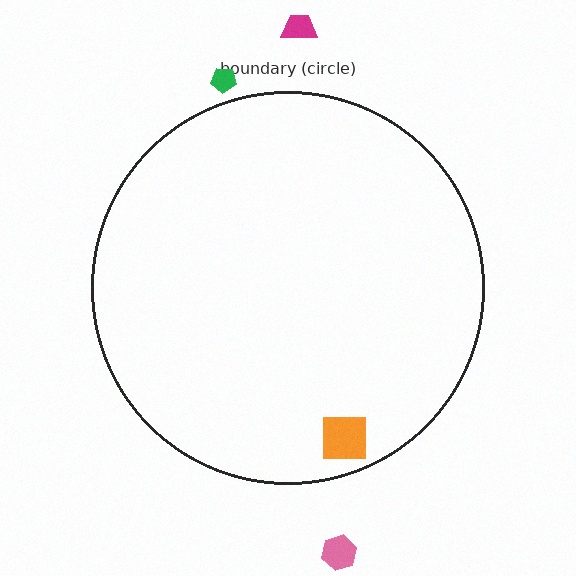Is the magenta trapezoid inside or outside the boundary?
Outside.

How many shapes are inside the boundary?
1 inside, 3 outside.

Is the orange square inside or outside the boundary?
Inside.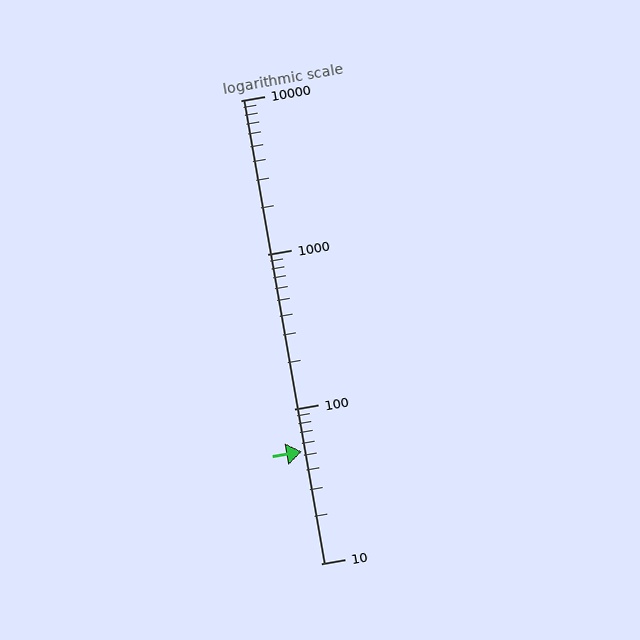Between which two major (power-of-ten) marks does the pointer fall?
The pointer is between 10 and 100.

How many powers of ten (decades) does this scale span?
The scale spans 3 decades, from 10 to 10000.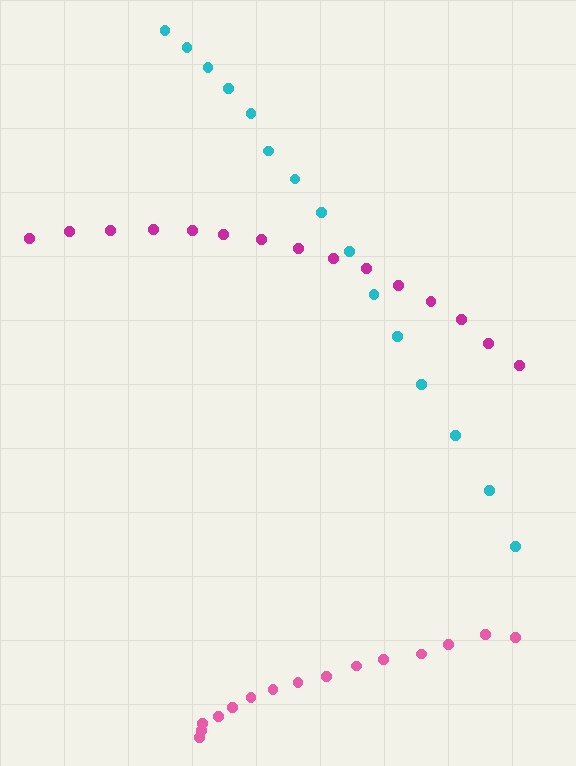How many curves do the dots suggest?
There are 3 distinct paths.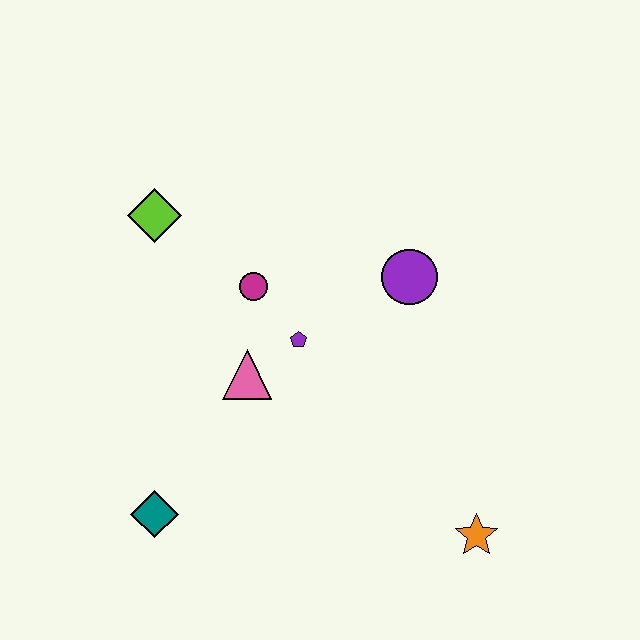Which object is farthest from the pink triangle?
The orange star is farthest from the pink triangle.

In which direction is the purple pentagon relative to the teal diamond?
The purple pentagon is above the teal diamond.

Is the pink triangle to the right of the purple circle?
No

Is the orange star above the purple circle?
No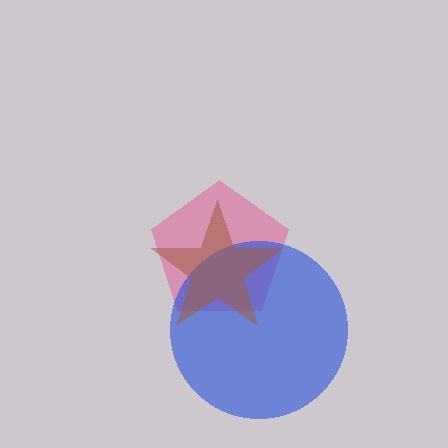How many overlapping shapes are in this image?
There are 3 overlapping shapes in the image.